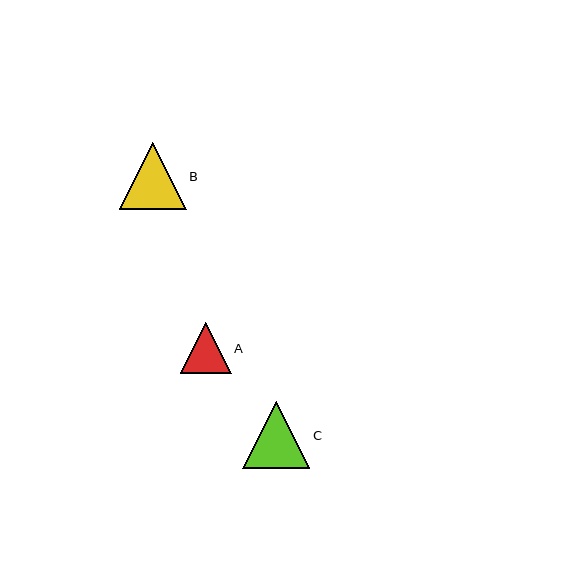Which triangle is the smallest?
Triangle A is the smallest with a size of approximately 51 pixels.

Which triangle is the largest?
Triangle B is the largest with a size of approximately 67 pixels.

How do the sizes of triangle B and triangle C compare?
Triangle B and triangle C are approximately the same size.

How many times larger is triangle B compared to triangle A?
Triangle B is approximately 1.3 times the size of triangle A.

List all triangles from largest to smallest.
From largest to smallest: B, C, A.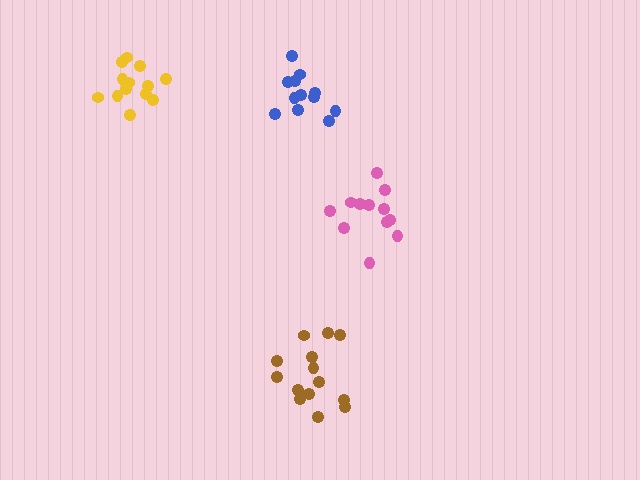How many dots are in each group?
Group 1: 12 dots, Group 2: 13 dots, Group 3: 14 dots, Group 4: 12 dots (51 total).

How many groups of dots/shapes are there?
There are 4 groups.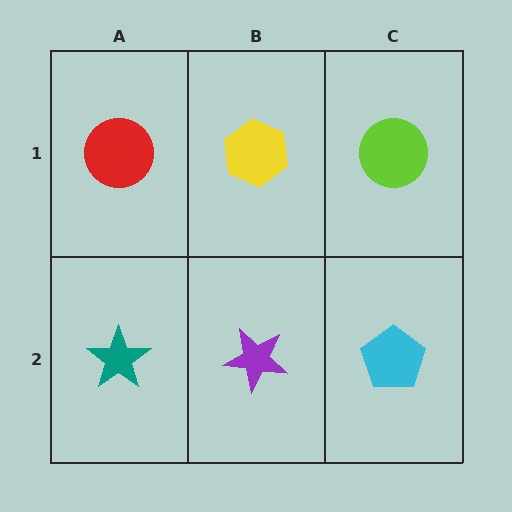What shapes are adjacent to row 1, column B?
A purple star (row 2, column B), a red circle (row 1, column A), a lime circle (row 1, column C).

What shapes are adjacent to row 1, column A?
A teal star (row 2, column A), a yellow hexagon (row 1, column B).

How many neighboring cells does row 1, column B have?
3.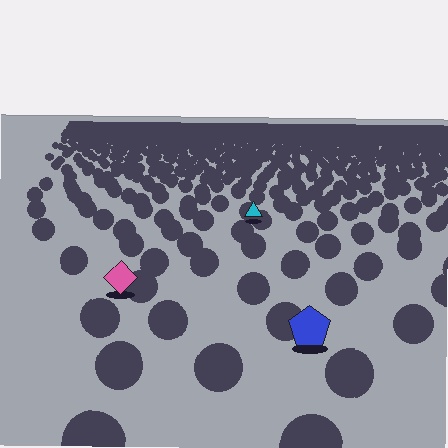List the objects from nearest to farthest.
From nearest to farthest: the blue pentagon, the pink diamond, the cyan triangle.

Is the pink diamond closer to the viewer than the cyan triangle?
Yes. The pink diamond is closer — you can tell from the texture gradient: the ground texture is coarser near it.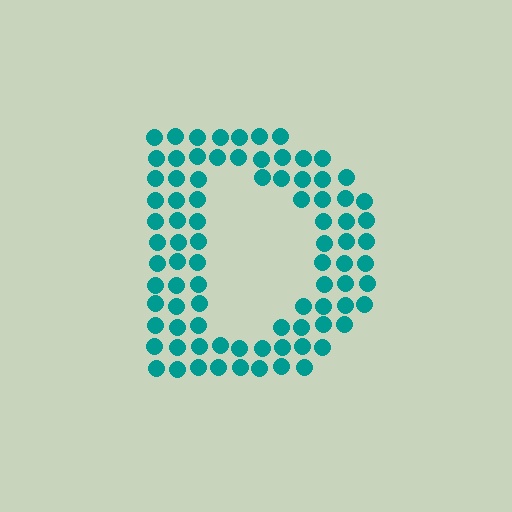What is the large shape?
The large shape is the letter D.